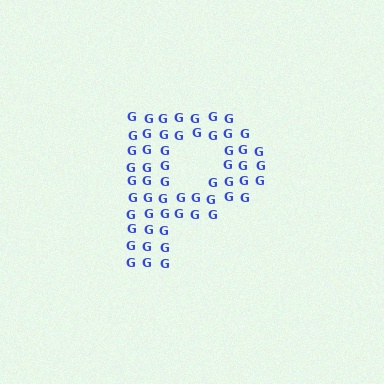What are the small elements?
The small elements are letter G's.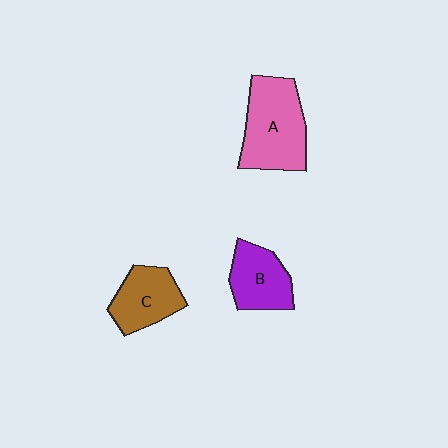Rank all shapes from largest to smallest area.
From largest to smallest: A (pink), C (brown), B (purple).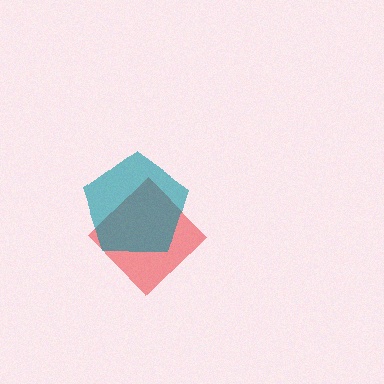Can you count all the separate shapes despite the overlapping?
Yes, there are 2 separate shapes.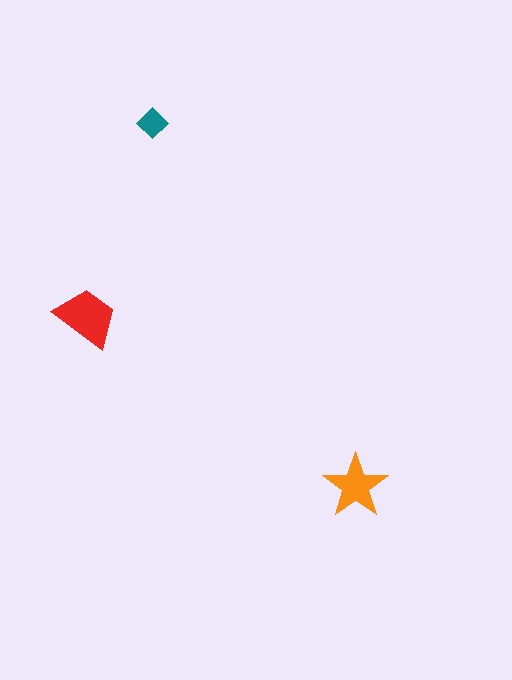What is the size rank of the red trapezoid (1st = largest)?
1st.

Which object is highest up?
The teal diamond is topmost.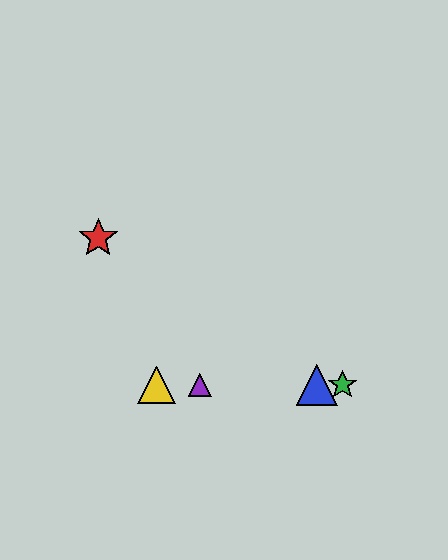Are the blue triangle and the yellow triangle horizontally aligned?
Yes, both are at y≈385.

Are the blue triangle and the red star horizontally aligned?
No, the blue triangle is at y≈385 and the red star is at y≈238.